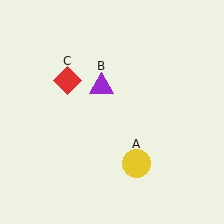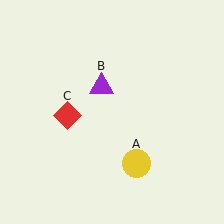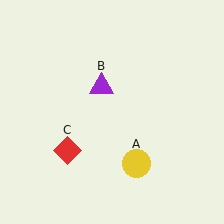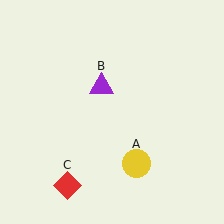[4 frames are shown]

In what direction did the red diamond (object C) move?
The red diamond (object C) moved down.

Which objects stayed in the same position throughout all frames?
Yellow circle (object A) and purple triangle (object B) remained stationary.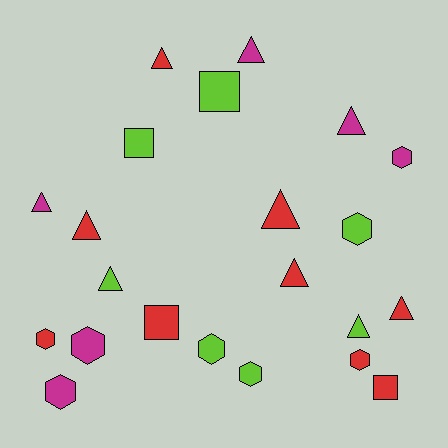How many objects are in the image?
There are 22 objects.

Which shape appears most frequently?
Triangle, with 10 objects.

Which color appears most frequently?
Red, with 9 objects.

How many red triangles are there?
There are 5 red triangles.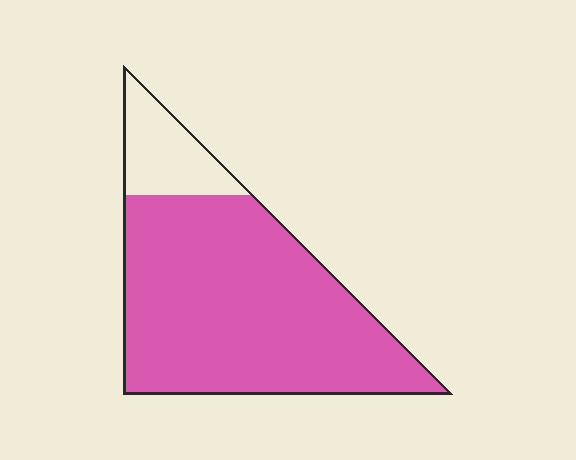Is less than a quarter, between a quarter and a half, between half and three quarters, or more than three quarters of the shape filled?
More than three quarters.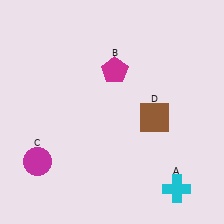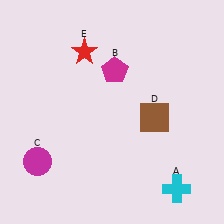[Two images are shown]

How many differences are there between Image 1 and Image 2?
There is 1 difference between the two images.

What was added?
A red star (E) was added in Image 2.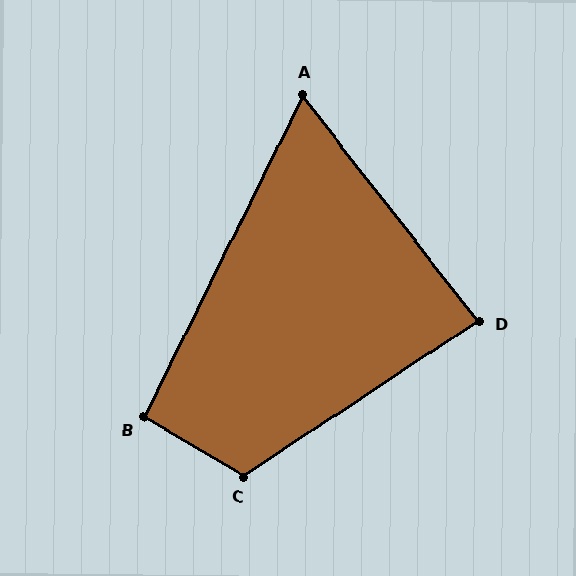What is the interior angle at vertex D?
Approximately 85 degrees (approximately right).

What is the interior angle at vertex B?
Approximately 95 degrees (approximately right).